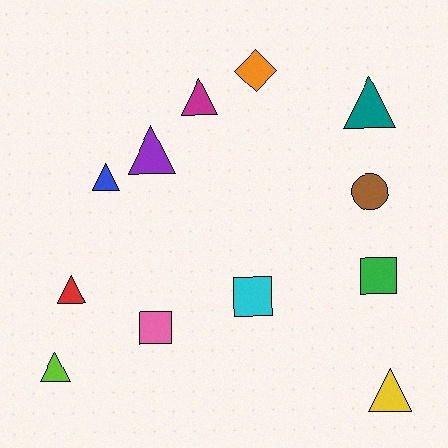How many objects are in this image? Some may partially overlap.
There are 12 objects.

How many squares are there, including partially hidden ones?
There are 3 squares.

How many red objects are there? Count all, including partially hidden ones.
There is 1 red object.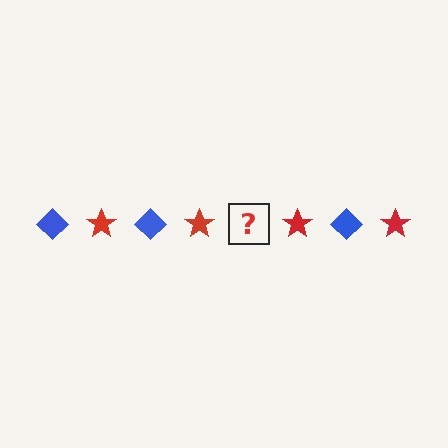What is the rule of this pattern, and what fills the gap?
The rule is that the pattern alternates between blue diamond and red star. The gap should be filled with a blue diamond.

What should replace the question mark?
The question mark should be replaced with a blue diamond.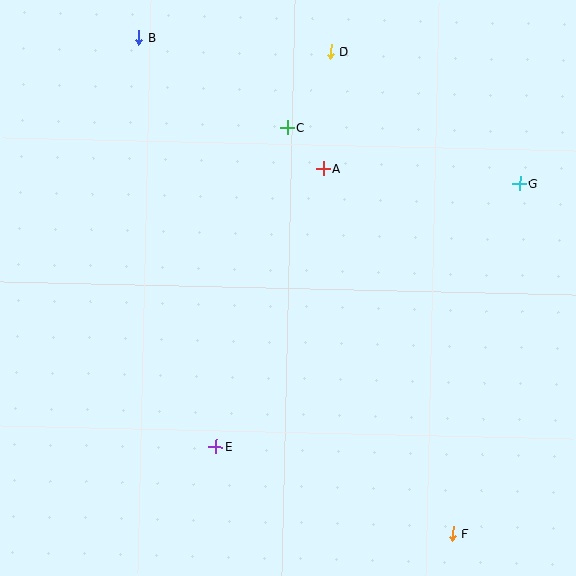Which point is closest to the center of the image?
Point A at (323, 168) is closest to the center.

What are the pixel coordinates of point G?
Point G is at (519, 184).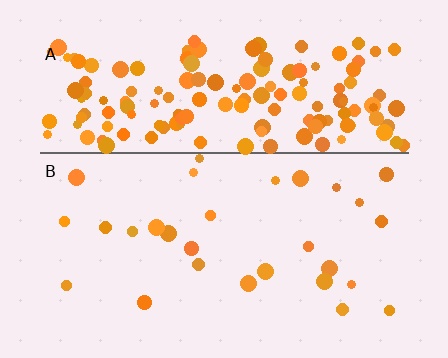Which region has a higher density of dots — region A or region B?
A (the top).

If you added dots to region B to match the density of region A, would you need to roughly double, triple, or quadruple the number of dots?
Approximately quadruple.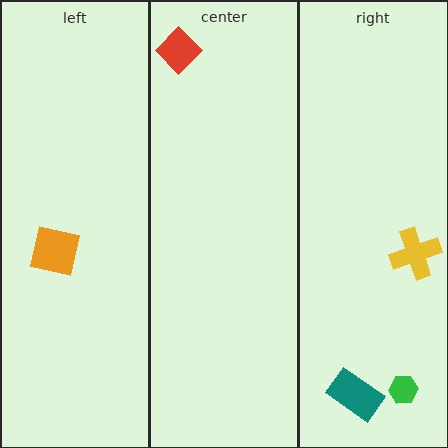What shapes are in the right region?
The green hexagon, the yellow cross, the teal rectangle.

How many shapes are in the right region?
3.